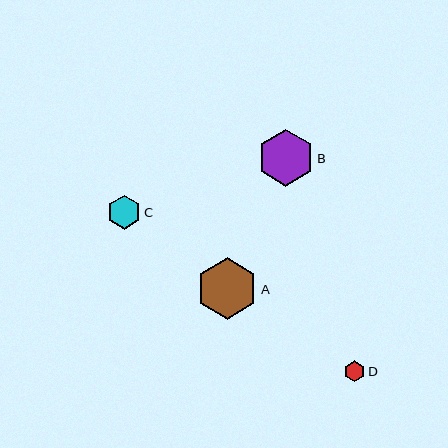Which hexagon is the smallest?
Hexagon D is the smallest with a size of approximately 21 pixels.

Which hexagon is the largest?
Hexagon A is the largest with a size of approximately 62 pixels.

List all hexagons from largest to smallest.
From largest to smallest: A, B, C, D.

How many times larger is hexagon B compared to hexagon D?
Hexagon B is approximately 2.8 times the size of hexagon D.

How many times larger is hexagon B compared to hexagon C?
Hexagon B is approximately 1.7 times the size of hexagon C.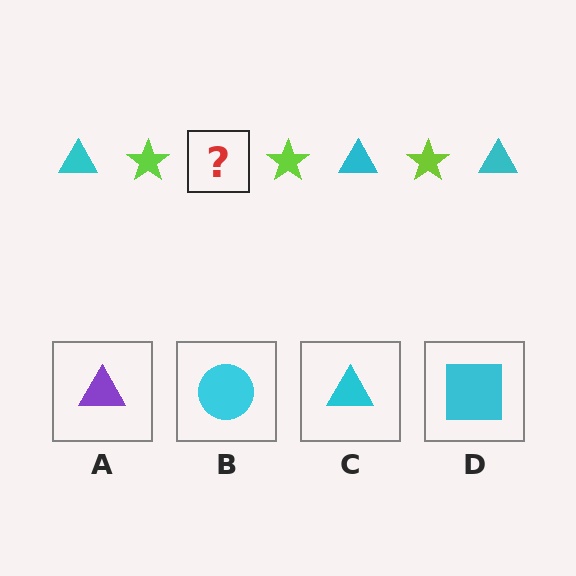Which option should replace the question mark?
Option C.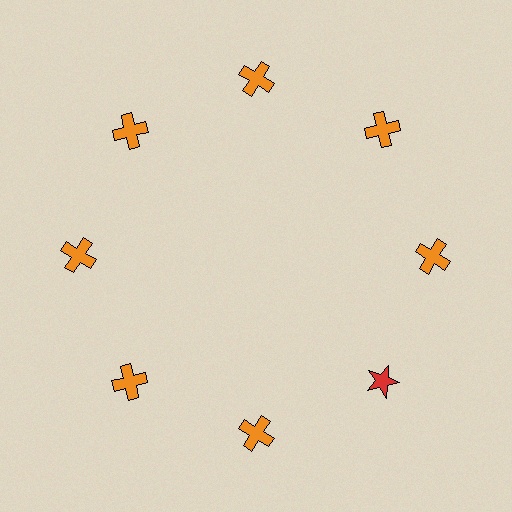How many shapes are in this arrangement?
There are 8 shapes arranged in a ring pattern.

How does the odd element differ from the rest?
It differs in both color (red instead of orange) and shape (star instead of cross).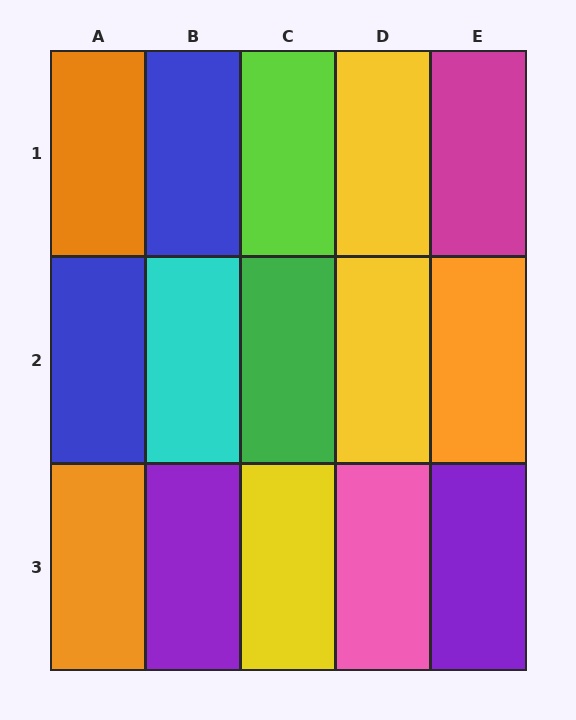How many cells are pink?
1 cell is pink.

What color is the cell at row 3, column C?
Yellow.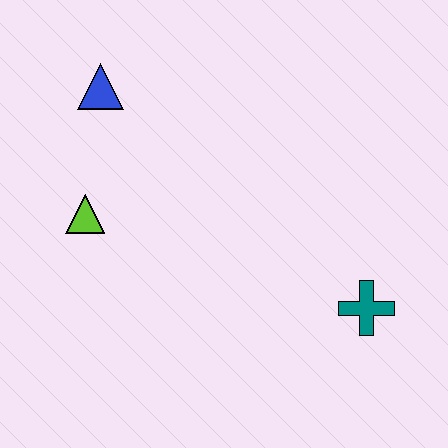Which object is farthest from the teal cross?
The blue triangle is farthest from the teal cross.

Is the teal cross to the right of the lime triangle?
Yes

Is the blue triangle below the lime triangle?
No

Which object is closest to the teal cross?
The lime triangle is closest to the teal cross.